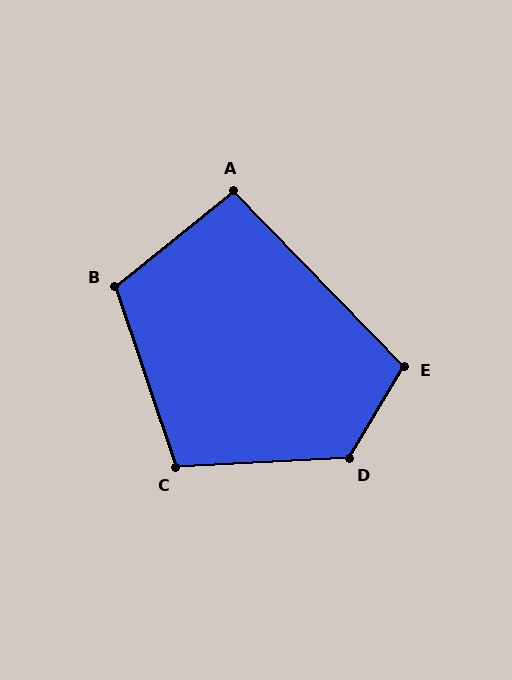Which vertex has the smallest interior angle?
A, at approximately 95 degrees.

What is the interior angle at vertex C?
Approximately 105 degrees (obtuse).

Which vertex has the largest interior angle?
D, at approximately 124 degrees.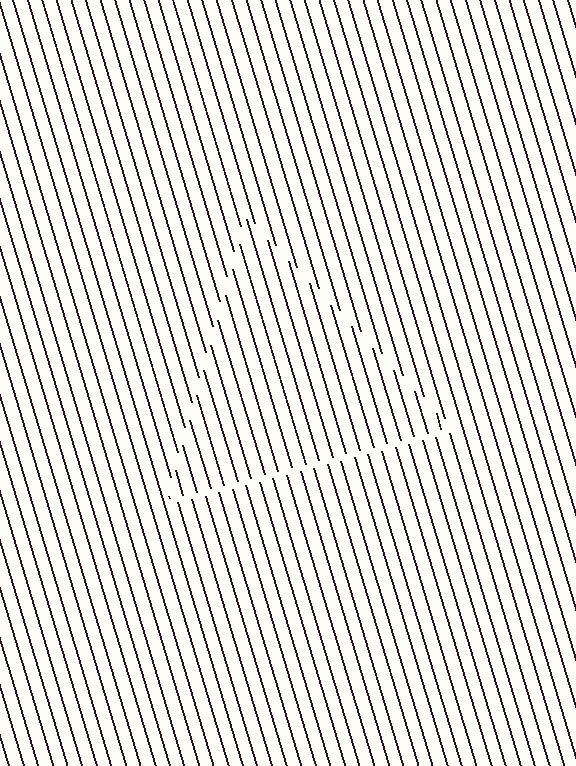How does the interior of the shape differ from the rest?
The interior of the shape contains the same grating, shifted by half a period — the contour is defined by the phase discontinuity where line-ends from the inner and outer gratings abut.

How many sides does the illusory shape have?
3 sides — the line-ends trace a triangle.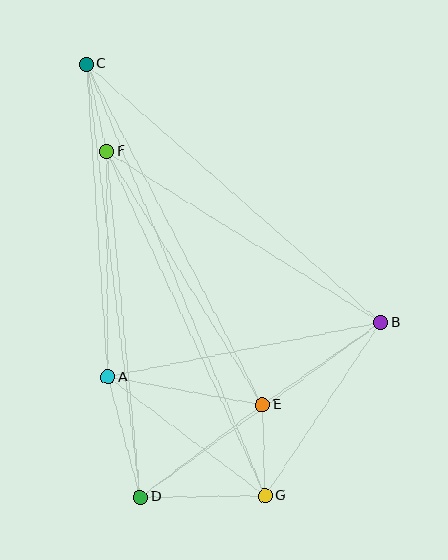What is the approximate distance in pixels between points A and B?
The distance between A and B is approximately 278 pixels.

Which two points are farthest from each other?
Points C and G are farthest from each other.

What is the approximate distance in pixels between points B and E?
The distance between B and E is approximately 144 pixels.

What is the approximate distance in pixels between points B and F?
The distance between B and F is approximately 323 pixels.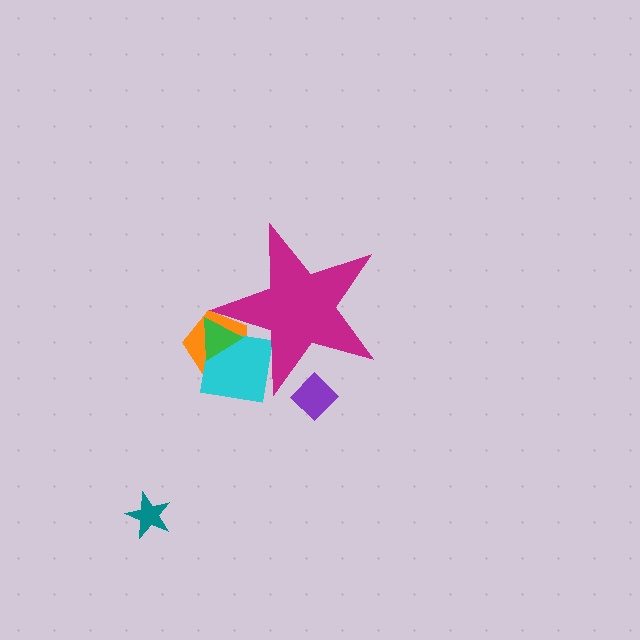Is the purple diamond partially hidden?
Yes, the purple diamond is partially hidden behind the magenta star.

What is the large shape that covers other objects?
A magenta star.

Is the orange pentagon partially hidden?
Yes, the orange pentagon is partially hidden behind the magenta star.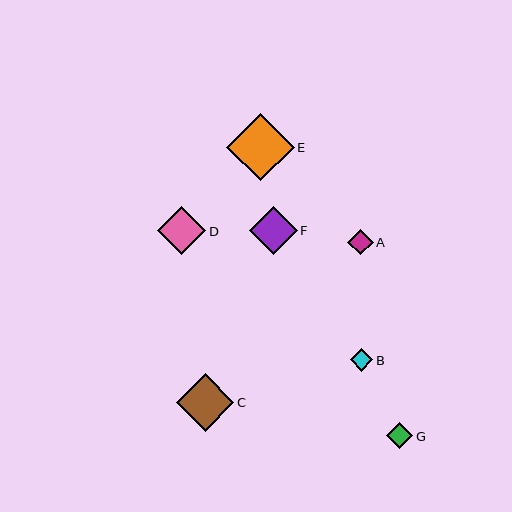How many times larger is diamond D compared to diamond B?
Diamond D is approximately 2.1 times the size of diamond B.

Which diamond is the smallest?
Diamond B is the smallest with a size of approximately 23 pixels.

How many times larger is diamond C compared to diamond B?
Diamond C is approximately 2.5 times the size of diamond B.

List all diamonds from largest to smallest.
From largest to smallest: E, C, F, D, G, A, B.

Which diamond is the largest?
Diamond E is the largest with a size of approximately 67 pixels.